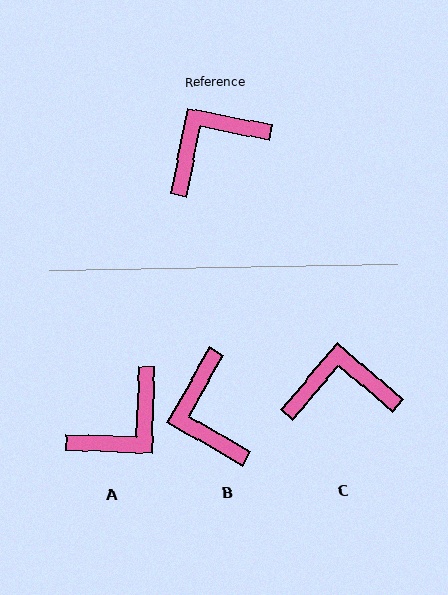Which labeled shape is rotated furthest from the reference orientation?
A, about 171 degrees away.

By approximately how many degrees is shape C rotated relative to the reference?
Approximately 30 degrees clockwise.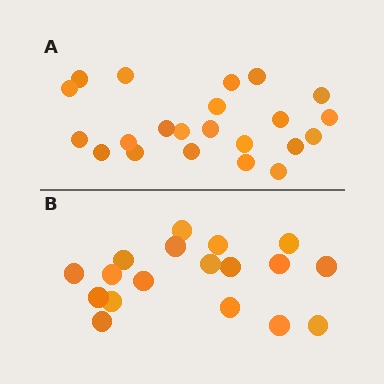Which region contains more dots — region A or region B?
Region A (the top region) has more dots.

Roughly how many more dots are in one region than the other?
Region A has about 4 more dots than region B.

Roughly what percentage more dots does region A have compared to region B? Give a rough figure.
About 20% more.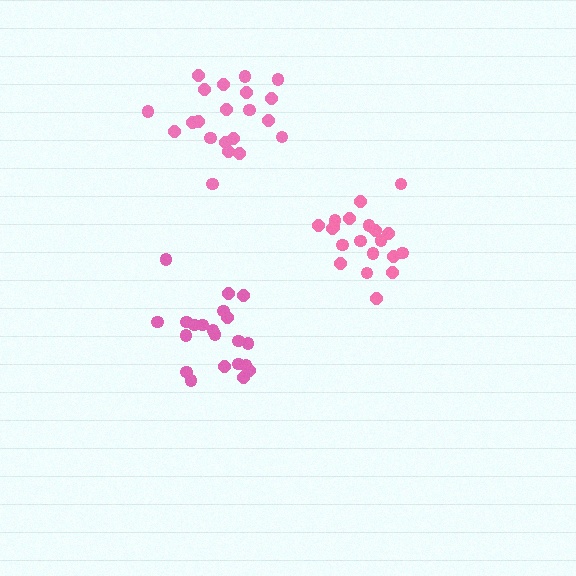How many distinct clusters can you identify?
There are 3 distinct clusters.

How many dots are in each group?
Group 1: 21 dots, Group 2: 21 dots, Group 3: 20 dots (62 total).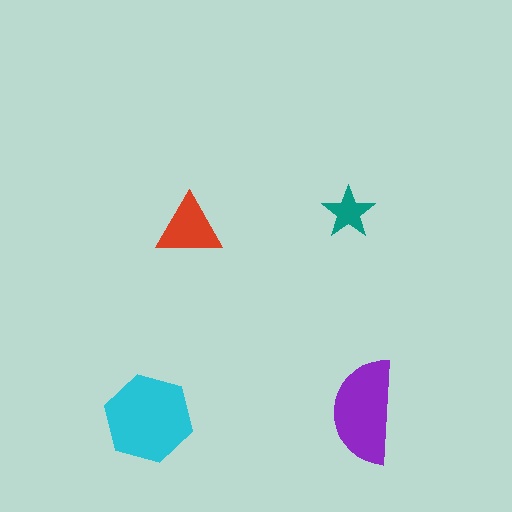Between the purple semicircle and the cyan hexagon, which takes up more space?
The cyan hexagon.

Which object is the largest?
The cyan hexagon.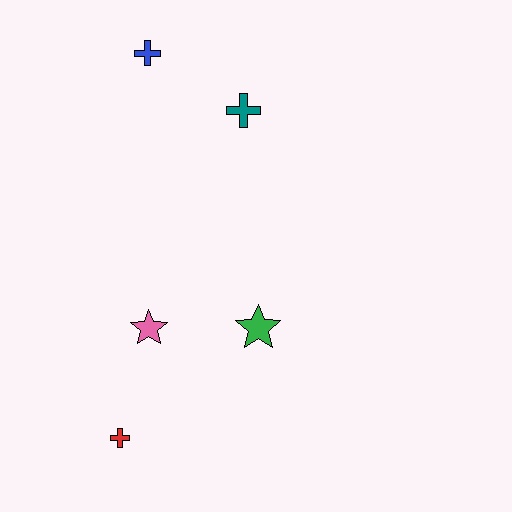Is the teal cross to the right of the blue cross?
Yes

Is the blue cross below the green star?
No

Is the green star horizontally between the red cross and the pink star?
No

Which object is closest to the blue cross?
The teal cross is closest to the blue cross.